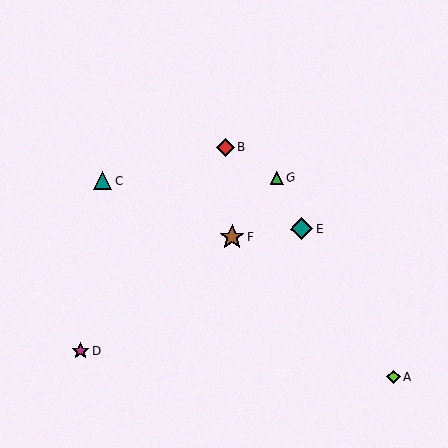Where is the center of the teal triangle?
The center of the teal triangle is at (102, 181).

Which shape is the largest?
The brown star (labeled F) is the largest.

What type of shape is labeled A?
Shape A is a lime diamond.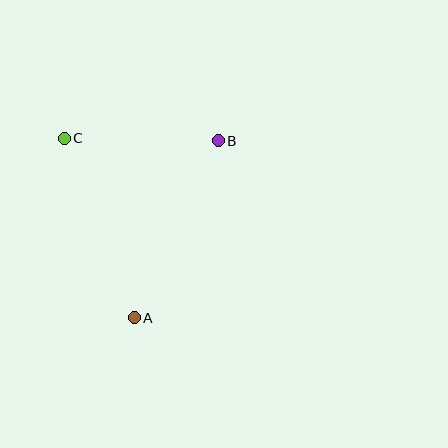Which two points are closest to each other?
Points B and C are closest to each other.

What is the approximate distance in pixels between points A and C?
The distance between A and C is approximately 193 pixels.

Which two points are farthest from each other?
Points A and B are farthest from each other.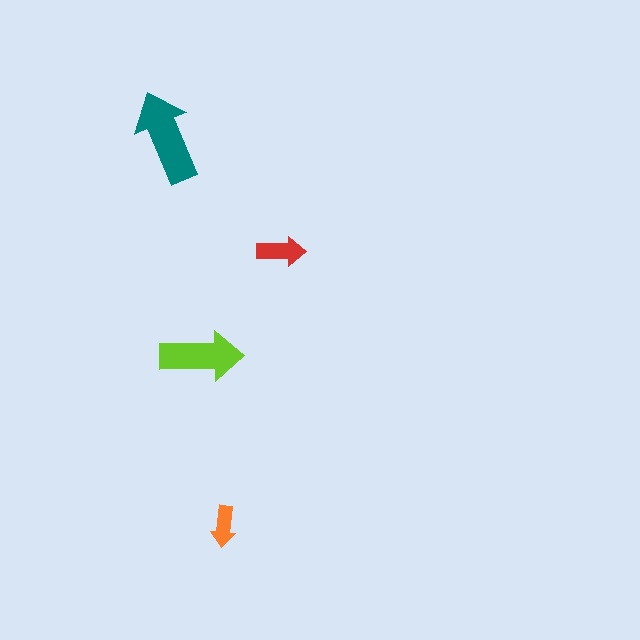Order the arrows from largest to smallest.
the teal one, the lime one, the red one, the orange one.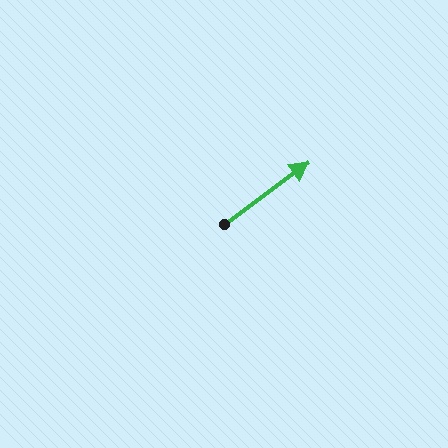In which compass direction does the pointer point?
Northeast.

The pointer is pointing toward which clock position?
Roughly 2 o'clock.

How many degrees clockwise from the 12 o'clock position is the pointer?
Approximately 54 degrees.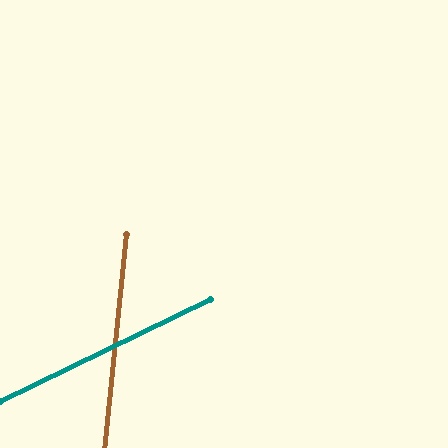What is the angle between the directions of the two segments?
Approximately 58 degrees.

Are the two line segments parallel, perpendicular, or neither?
Neither parallel nor perpendicular — they differ by about 58°.